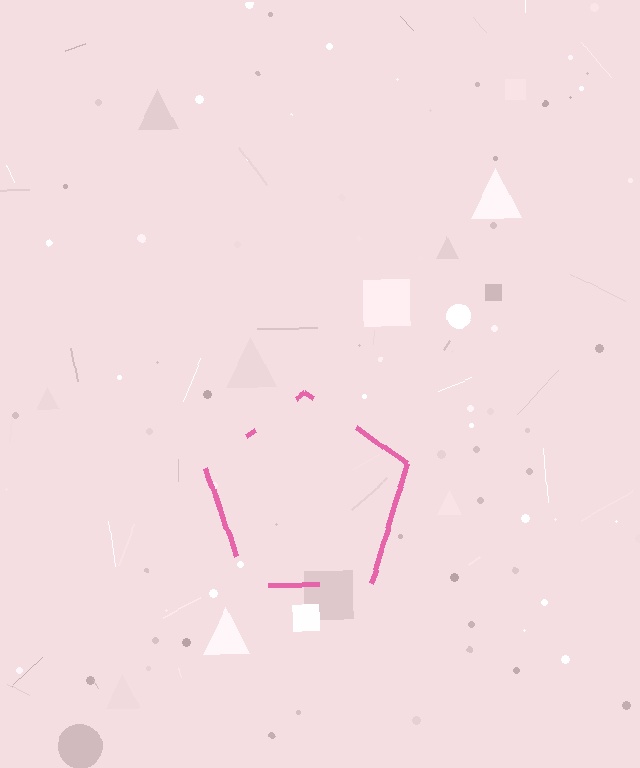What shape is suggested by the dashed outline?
The dashed outline suggests a pentagon.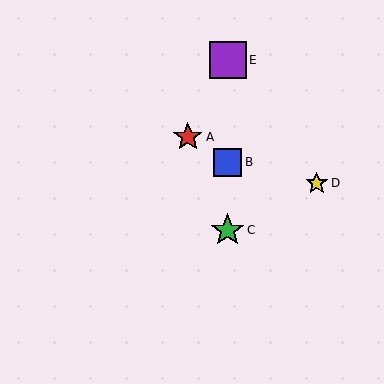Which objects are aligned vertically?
Objects B, C, E are aligned vertically.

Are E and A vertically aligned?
No, E is at x≈228 and A is at x≈188.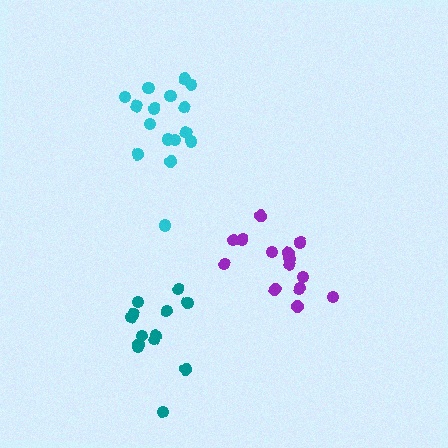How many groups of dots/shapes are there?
There are 3 groups.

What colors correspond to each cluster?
The clusters are colored: purple, cyan, teal.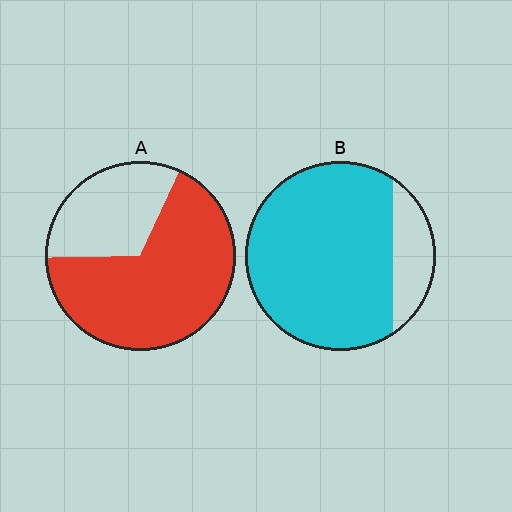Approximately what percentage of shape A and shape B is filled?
A is approximately 70% and B is approximately 85%.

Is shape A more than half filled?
Yes.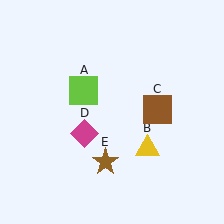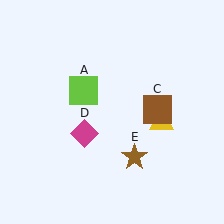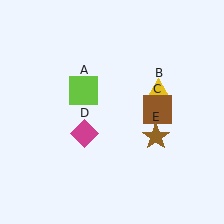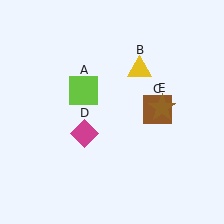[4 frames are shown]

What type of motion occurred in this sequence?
The yellow triangle (object B), brown star (object E) rotated counterclockwise around the center of the scene.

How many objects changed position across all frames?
2 objects changed position: yellow triangle (object B), brown star (object E).